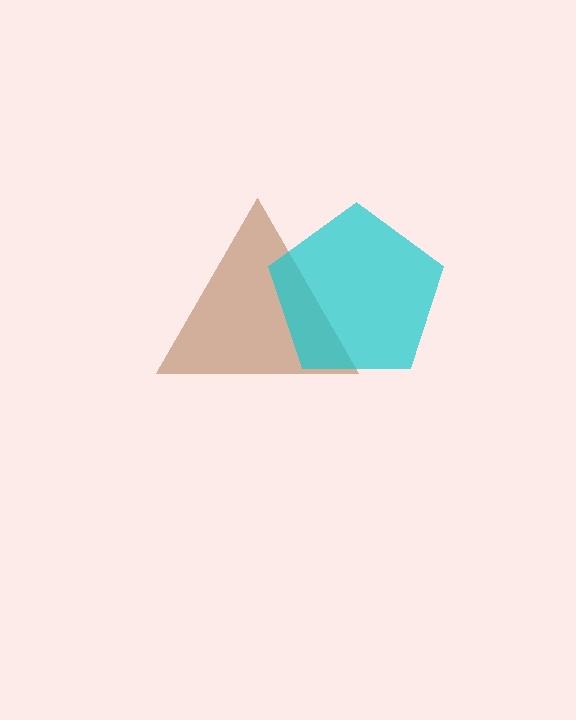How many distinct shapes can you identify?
There are 2 distinct shapes: a brown triangle, a cyan pentagon.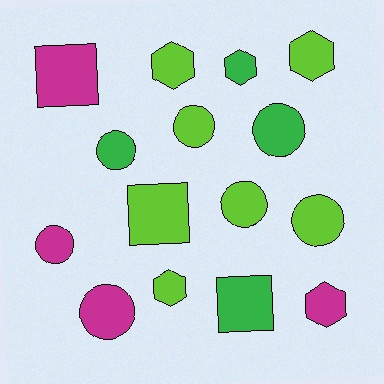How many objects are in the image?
There are 15 objects.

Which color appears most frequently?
Lime, with 7 objects.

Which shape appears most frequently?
Circle, with 7 objects.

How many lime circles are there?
There are 3 lime circles.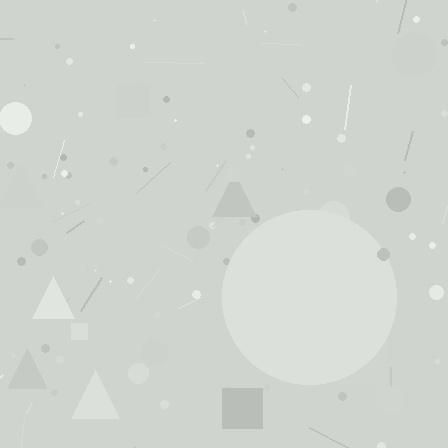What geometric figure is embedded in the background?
A circle is embedded in the background.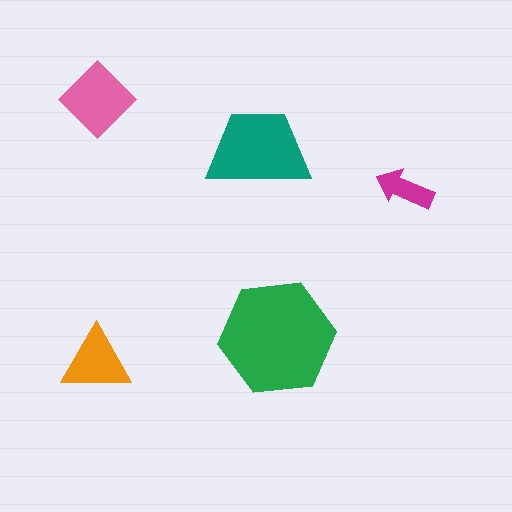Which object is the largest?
The green hexagon.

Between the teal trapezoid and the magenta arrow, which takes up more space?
The teal trapezoid.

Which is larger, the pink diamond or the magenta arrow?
The pink diamond.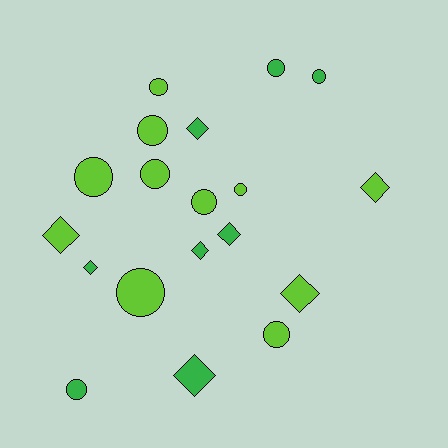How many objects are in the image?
There are 19 objects.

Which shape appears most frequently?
Circle, with 11 objects.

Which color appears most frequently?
Lime, with 11 objects.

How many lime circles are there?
There are 8 lime circles.